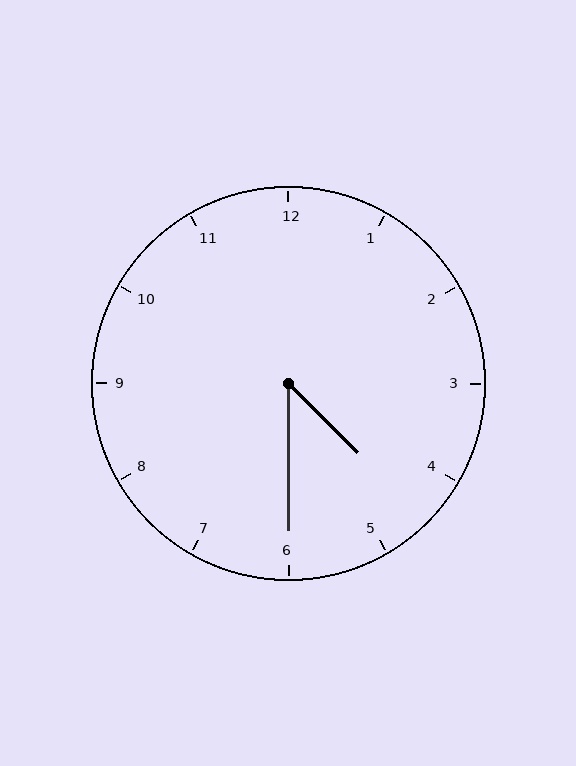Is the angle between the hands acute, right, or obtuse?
It is acute.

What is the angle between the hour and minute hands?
Approximately 45 degrees.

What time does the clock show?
4:30.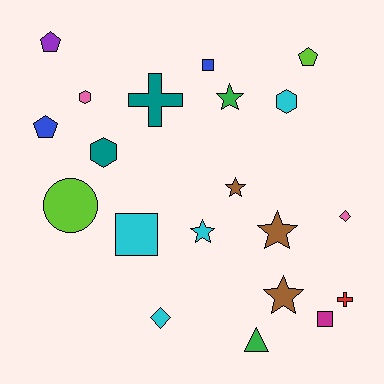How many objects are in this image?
There are 20 objects.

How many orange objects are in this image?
There are no orange objects.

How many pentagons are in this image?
There are 3 pentagons.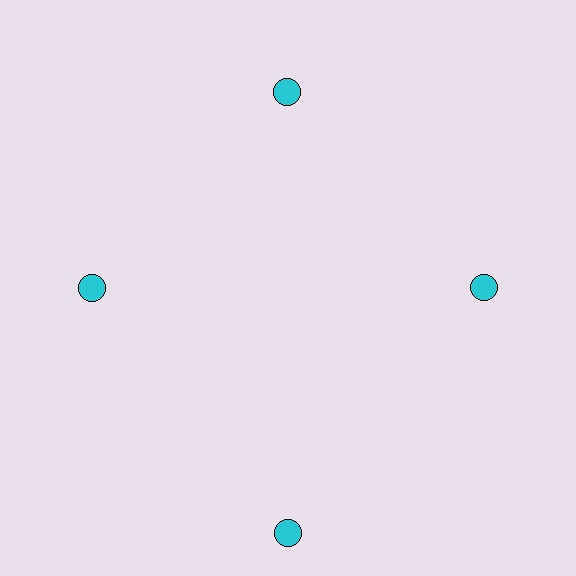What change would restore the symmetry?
The symmetry would be restored by moving it inward, back onto the ring so that all 4 circles sit at equal angles and equal distance from the center.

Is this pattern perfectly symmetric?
No. The 4 cyan circles are arranged in a ring, but one element near the 6 o'clock position is pushed outward from the center, breaking the 4-fold rotational symmetry.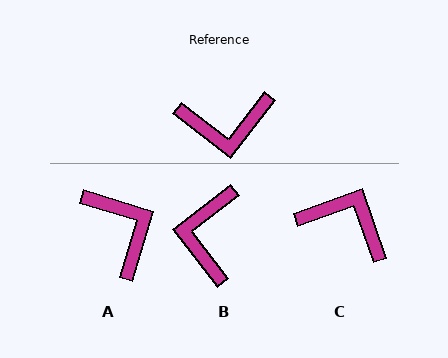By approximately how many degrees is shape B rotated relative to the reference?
Approximately 105 degrees clockwise.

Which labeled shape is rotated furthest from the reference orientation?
C, about 147 degrees away.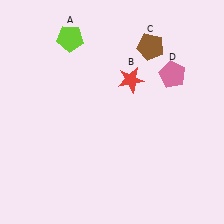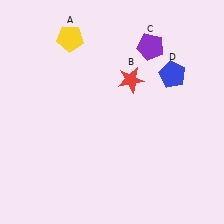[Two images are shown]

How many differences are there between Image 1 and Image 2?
There are 3 differences between the two images.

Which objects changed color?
A changed from lime to yellow. C changed from brown to purple. D changed from pink to blue.